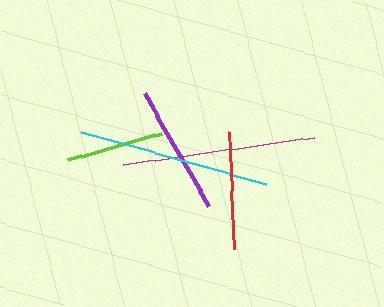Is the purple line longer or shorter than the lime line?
The purple line is longer than the lime line.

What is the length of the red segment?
The red segment is approximately 117 pixels long.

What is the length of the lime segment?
The lime segment is approximately 99 pixels long.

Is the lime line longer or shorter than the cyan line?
The cyan line is longer than the lime line.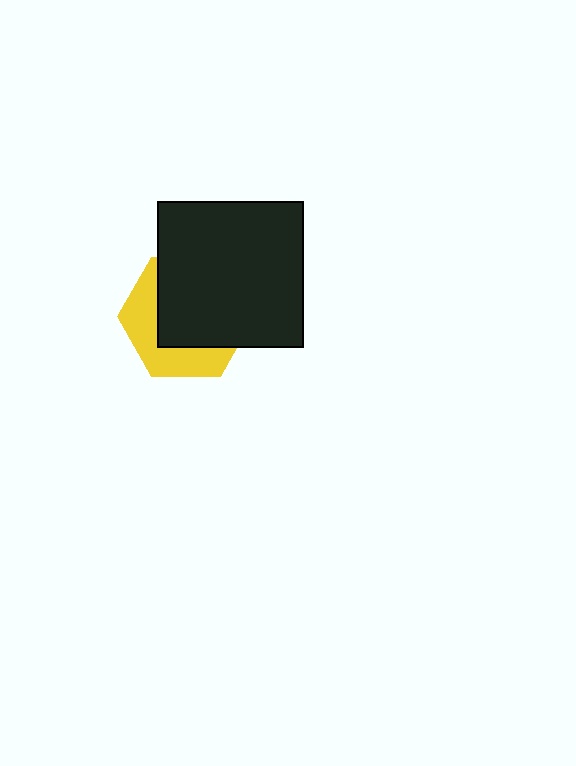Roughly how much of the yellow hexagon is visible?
A small part of it is visible (roughly 40%).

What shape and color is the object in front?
The object in front is a black square.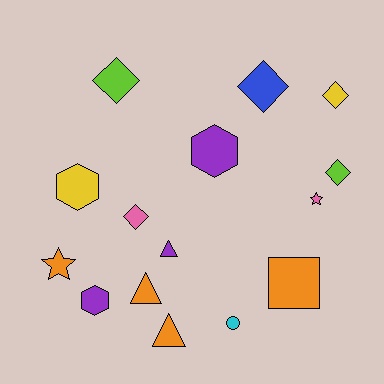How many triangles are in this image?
There are 3 triangles.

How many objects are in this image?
There are 15 objects.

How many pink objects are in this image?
There are 2 pink objects.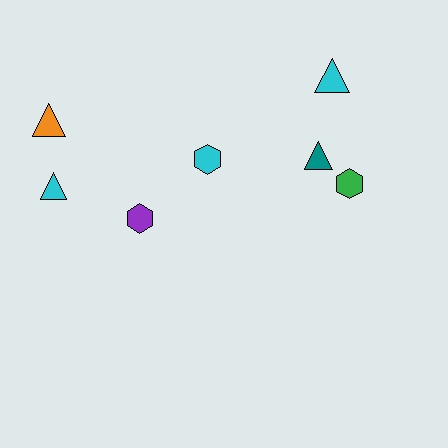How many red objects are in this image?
There are no red objects.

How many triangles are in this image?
There are 4 triangles.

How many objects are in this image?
There are 7 objects.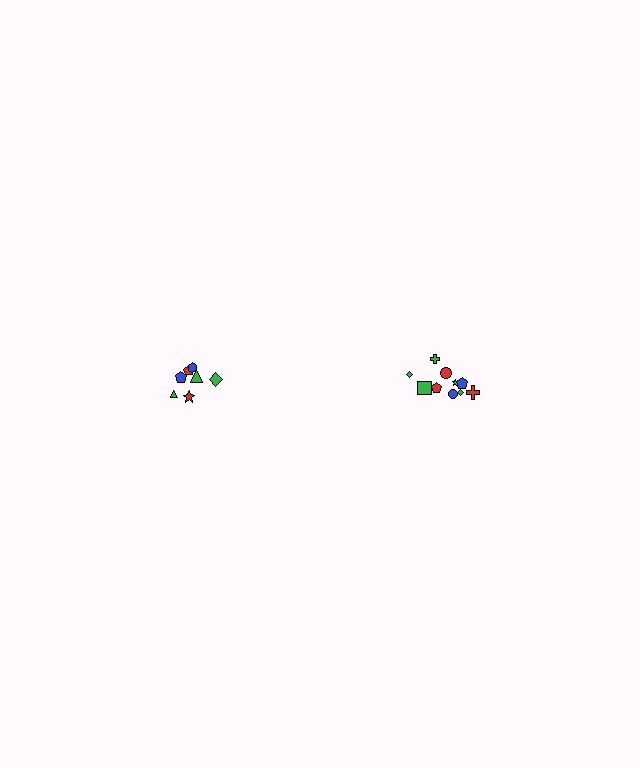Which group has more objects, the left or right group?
The right group.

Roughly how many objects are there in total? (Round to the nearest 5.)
Roughly 15 objects in total.